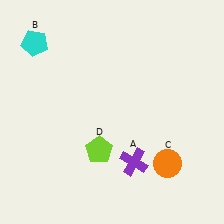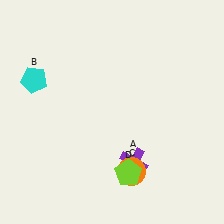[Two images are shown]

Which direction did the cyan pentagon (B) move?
The cyan pentagon (B) moved down.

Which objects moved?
The objects that moved are: the cyan pentagon (B), the orange circle (C), the lime pentagon (D).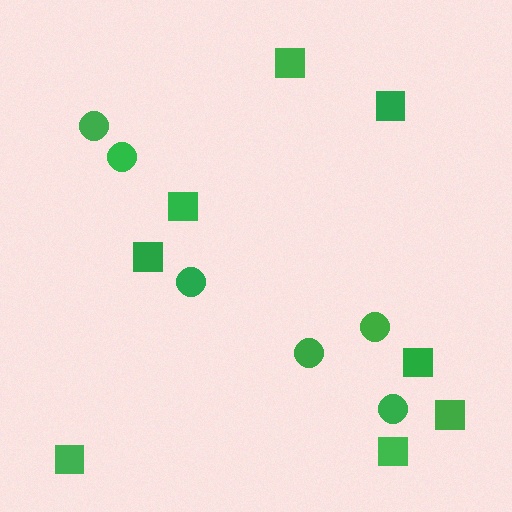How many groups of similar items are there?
There are 2 groups: one group of circles (6) and one group of squares (8).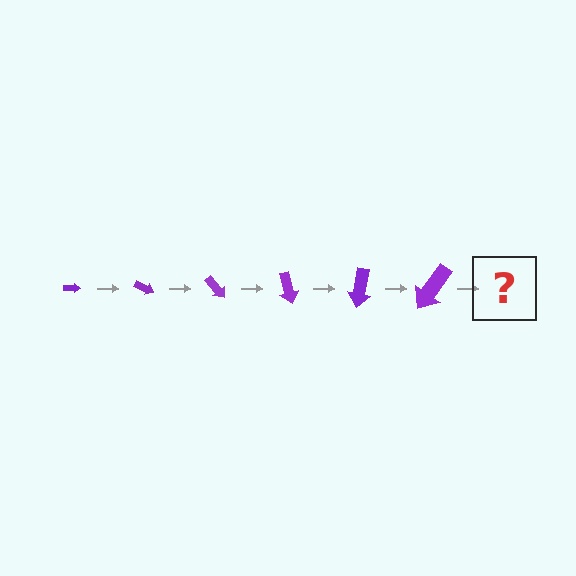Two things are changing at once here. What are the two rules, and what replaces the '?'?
The two rules are that the arrow grows larger each step and it rotates 25 degrees each step. The '?' should be an arrow, larger than the previous one and rotated 150 degrees from the start.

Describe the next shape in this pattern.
It should be an arrow, larger than the previous one and rotated 150 degrees from the start.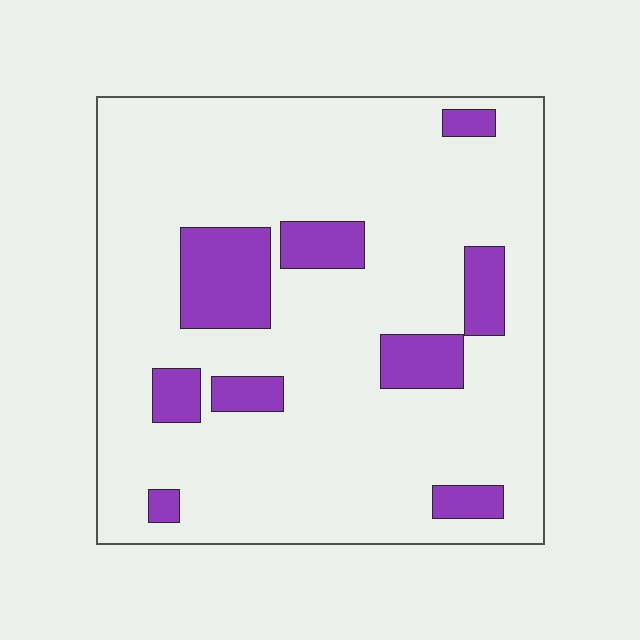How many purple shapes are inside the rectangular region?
9.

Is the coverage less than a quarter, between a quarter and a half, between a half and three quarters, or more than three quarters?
Less than a quarter.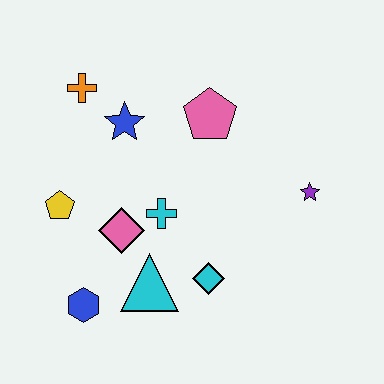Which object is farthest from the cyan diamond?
The orange cross is farthest from the cyan diamond.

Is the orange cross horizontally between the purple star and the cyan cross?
No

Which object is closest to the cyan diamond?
The cyan triangle is closest to the cyan diamond.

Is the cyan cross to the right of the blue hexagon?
Yes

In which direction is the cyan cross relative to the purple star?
The cyan cross is to the left of the purple star.